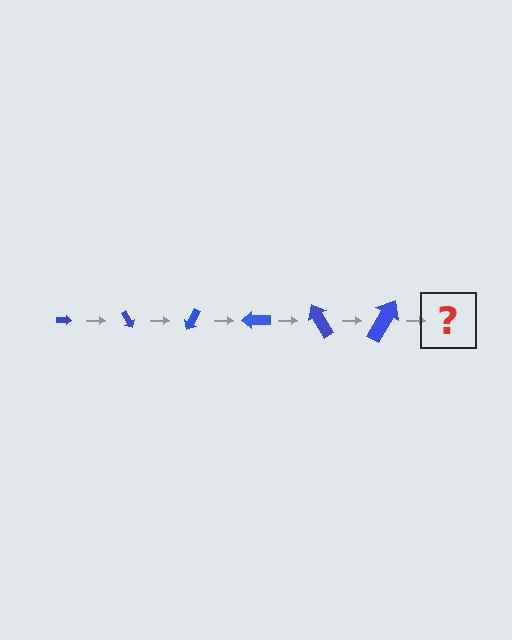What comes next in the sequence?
The next element should be an arrow, larger than the previous one and rotated 360 degrees from the start.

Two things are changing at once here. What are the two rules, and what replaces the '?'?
The two rules are that the arrow grows larger each step and it rotates 60 degrees each step. The '?' should be an arrow, larger than the previous one and rotated 360 degrees from the start.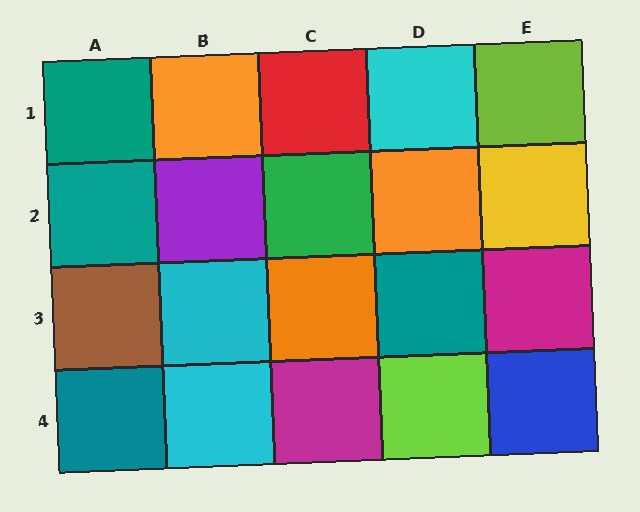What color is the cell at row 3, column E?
Magenta.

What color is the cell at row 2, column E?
Yellow.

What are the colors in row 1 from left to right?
Teal, orange, red, cyan, lime.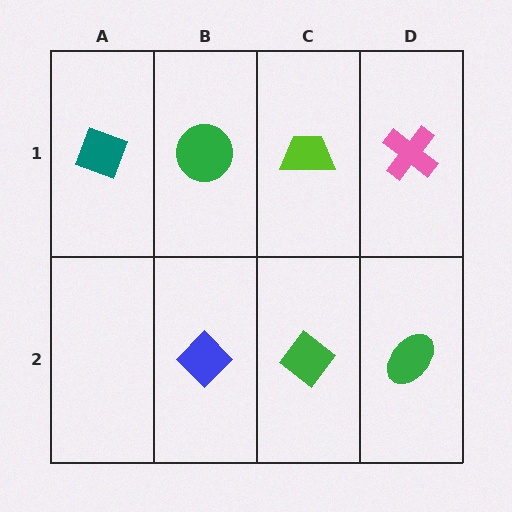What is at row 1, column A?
A teal diamond.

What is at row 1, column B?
A green circle.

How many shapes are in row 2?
3 shapes.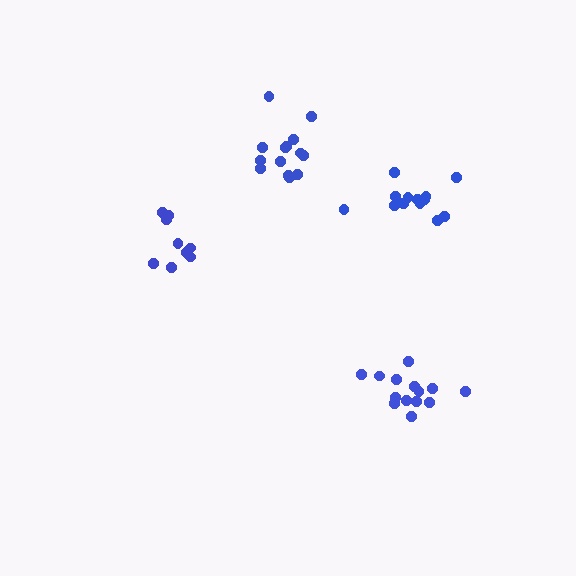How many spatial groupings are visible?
There are 4 spatial groupings.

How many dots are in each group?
Group 1: 14 dots, Group 2: 14 dots, Group 3: 9 dots, Group 4: 13 dots (50 total).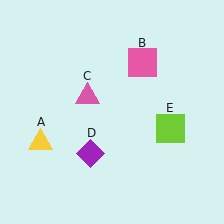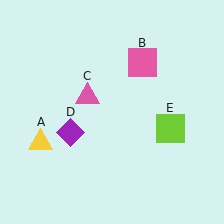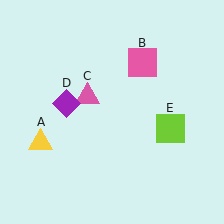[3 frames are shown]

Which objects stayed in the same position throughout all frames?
Yellow triangle (object A) and pink square (object B) and pink triangle (object C) and lime square (object E) remained stationary.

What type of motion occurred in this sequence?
The purple diamond (object D) rotated clockwise around the center of the scene.